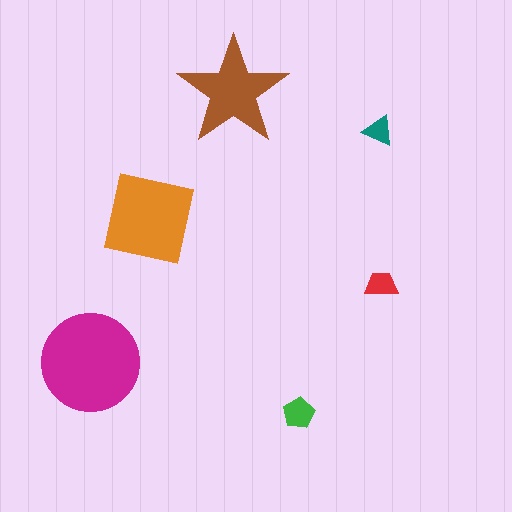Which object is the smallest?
The teal triangle.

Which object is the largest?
The magenta circle.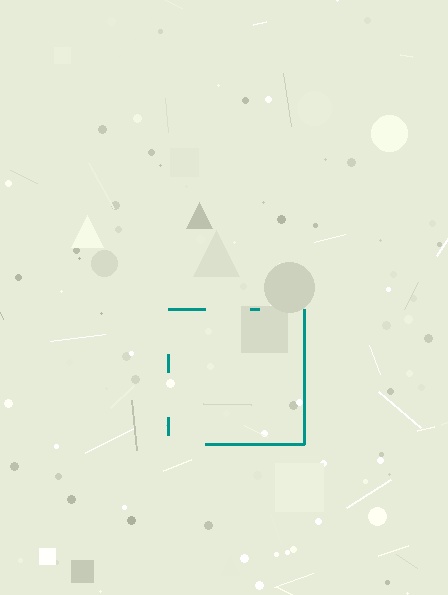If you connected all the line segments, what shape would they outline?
They would outline a square.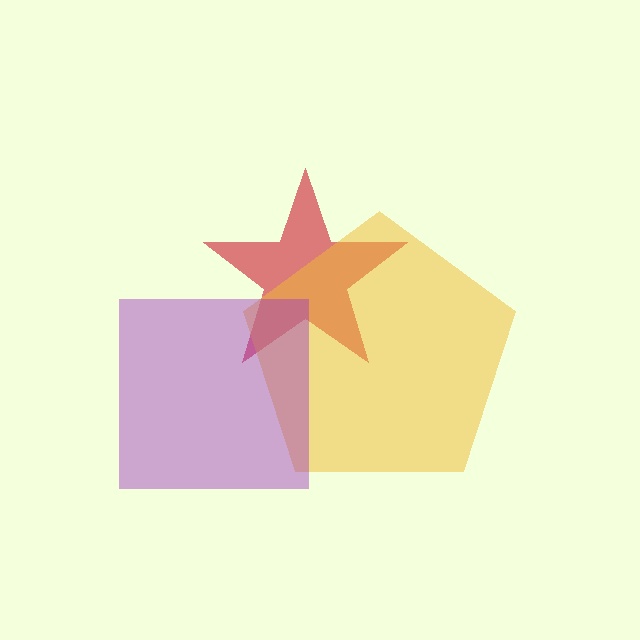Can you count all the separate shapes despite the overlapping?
Yes, there are 3 separate shapes.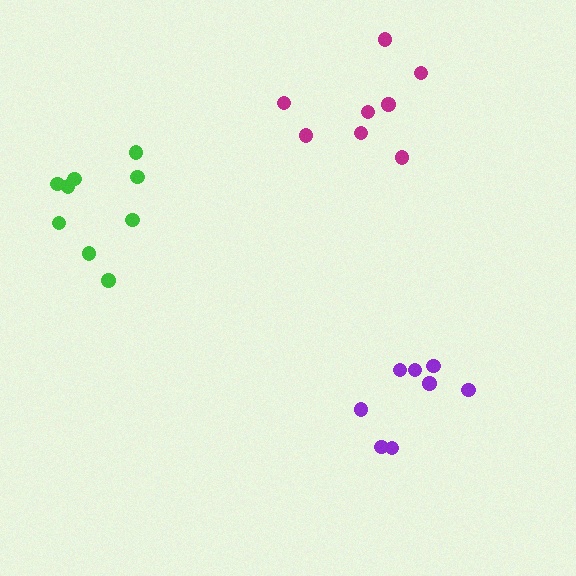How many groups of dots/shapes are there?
There are 3 groups.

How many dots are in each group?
Group 1: 8 dots, Group 2: 8 dots, Group 3: 9 dots (25 total).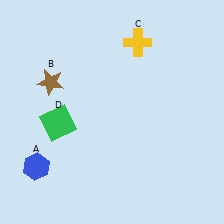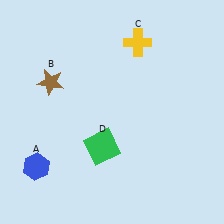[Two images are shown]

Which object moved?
The green square (D) moved right.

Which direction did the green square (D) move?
The green square (D) moved right.